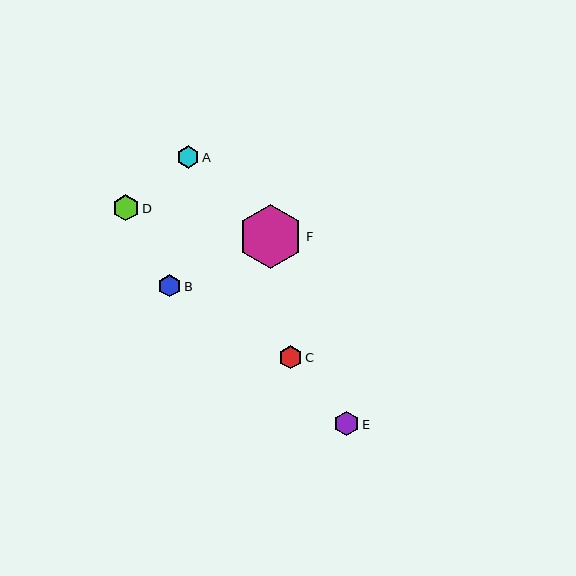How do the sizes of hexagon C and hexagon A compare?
Hexagon C and hexagon A are approximately the same size.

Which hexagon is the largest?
Hexagon F is the largest with a size of approximately 64 pixels.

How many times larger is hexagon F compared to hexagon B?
Hexagon F is approximately 2.9 times the size of hexagon B.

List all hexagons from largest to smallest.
From largest to smallest: F, D, E, C, A, B.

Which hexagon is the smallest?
Hexagon B is the smallest with a size of approximately 22 pixels.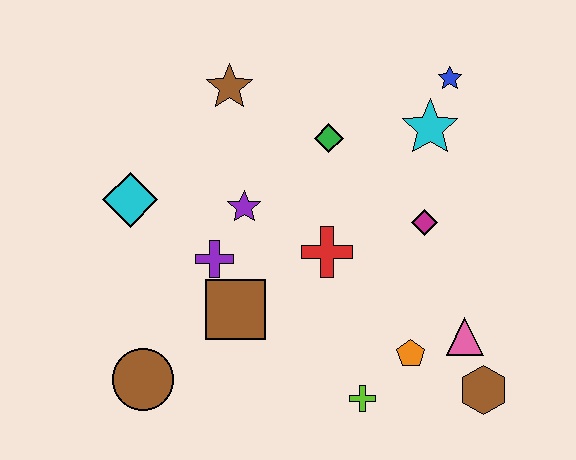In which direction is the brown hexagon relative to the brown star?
The brown hexagon is below the brown star.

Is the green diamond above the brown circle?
Yes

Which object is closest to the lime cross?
The orange pentagon is closest to the lime cross.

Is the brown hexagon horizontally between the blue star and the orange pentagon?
No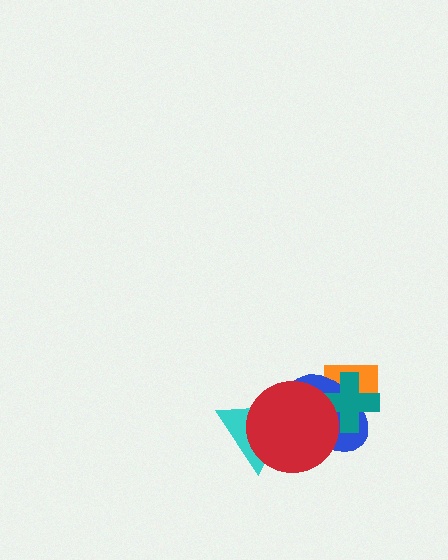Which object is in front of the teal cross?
The red circle is in front of the teal cross.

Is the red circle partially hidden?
No, no other shape covers it.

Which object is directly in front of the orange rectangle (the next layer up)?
The blue ellipse is directly in front of the orange rectangle.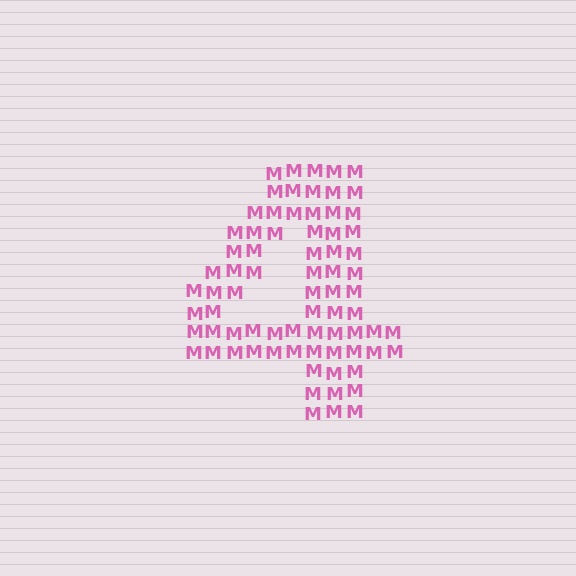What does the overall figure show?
The overall figure shows the digit 4.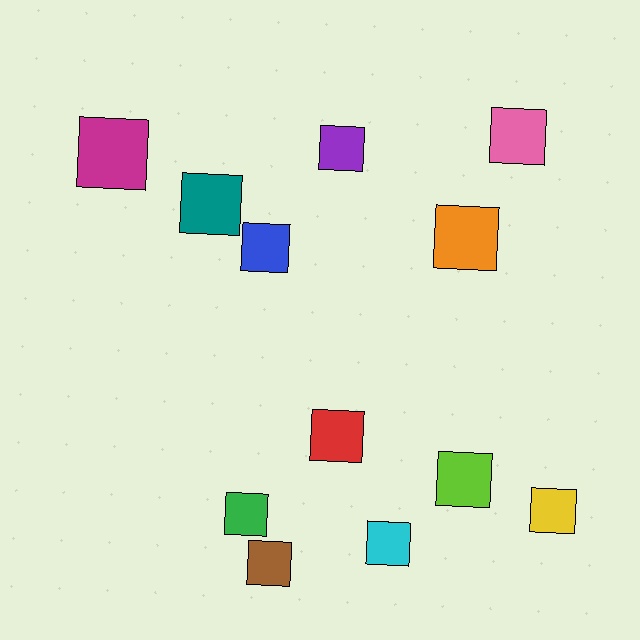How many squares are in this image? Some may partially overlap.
There are 12 squares.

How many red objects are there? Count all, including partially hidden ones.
There is 1 red object.